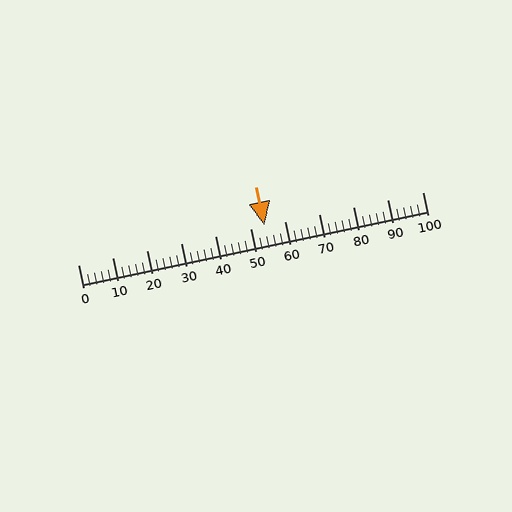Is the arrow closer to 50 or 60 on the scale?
The arrow is closer to 50.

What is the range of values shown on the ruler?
The ruler shows values from 0 to 100.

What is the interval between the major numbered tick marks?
The major tick marks are spaced 10 units apart.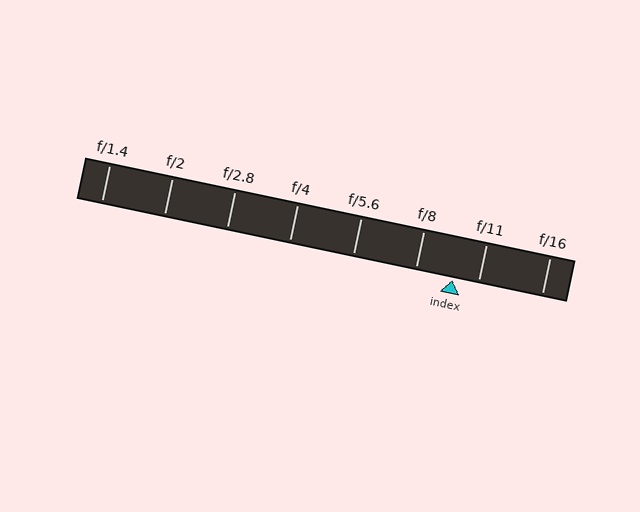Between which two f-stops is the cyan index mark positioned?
The index mark is between f/8 and f/11.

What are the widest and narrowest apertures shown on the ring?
The widest aperture shown is f/1.4 and the narrowest is f/16.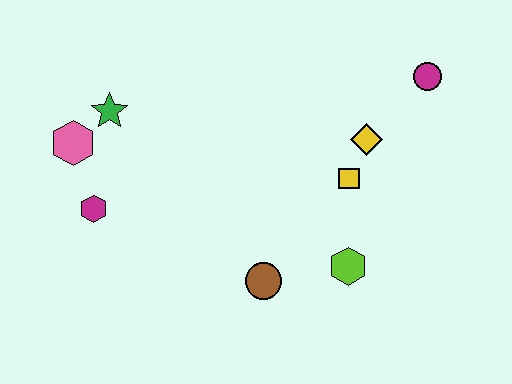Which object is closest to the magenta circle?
The yellow diamond is closest to the magenta circle.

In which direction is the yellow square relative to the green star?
The yellow square is to the right of the green star.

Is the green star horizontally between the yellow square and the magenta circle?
No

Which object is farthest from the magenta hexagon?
The magenta circle is farthest from the magenta hexagon.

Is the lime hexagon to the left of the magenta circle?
Yes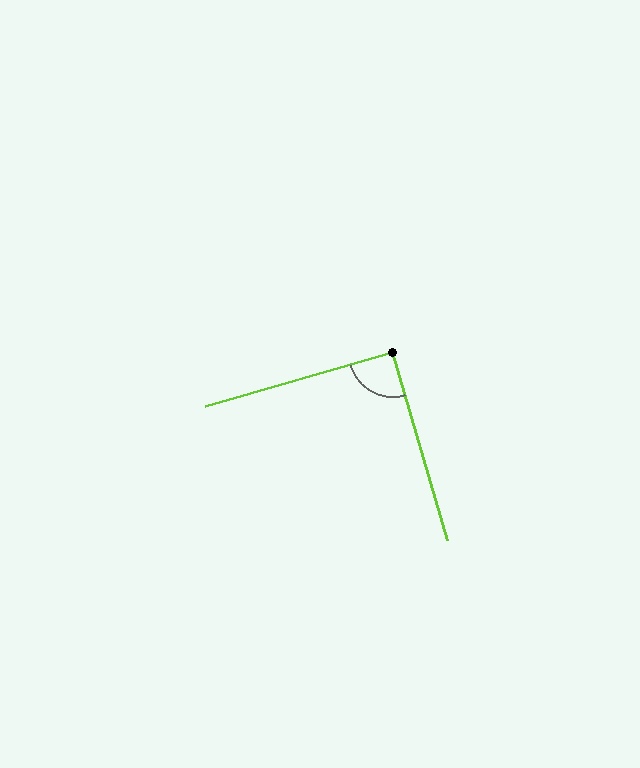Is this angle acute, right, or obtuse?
It is approximately a right angle.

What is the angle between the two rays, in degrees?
Approximately 90 degrees.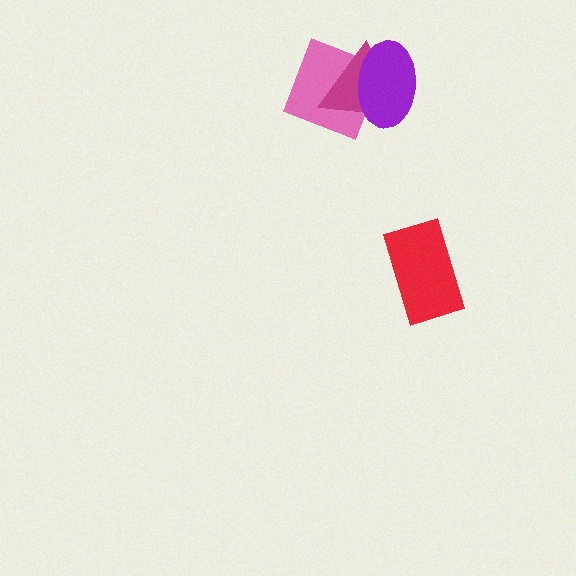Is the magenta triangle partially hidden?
Yes, it is partially covered by another shape.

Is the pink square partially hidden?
Yes, it is partially covered by another shape.